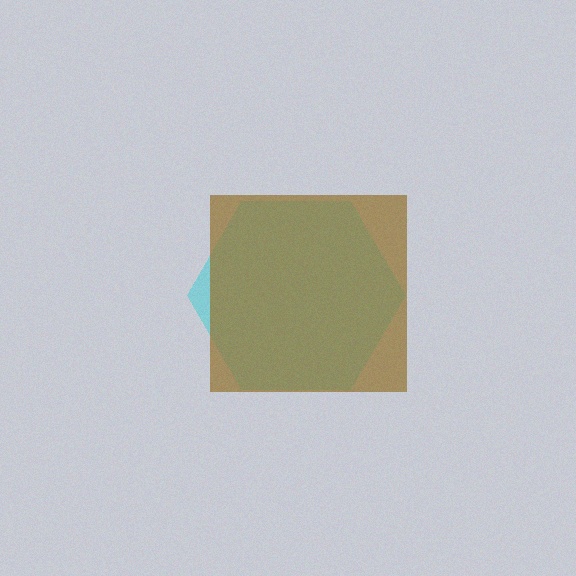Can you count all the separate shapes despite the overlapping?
Yes, there are 2 separate shapes.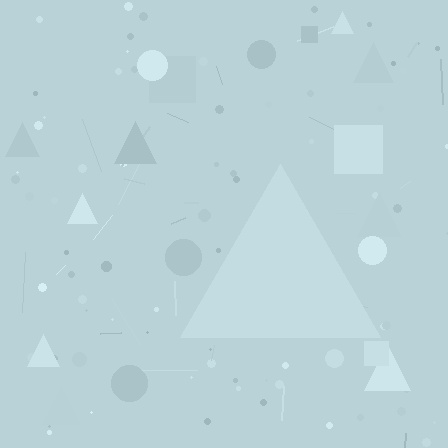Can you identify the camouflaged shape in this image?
The camouflaged shape is a triangle.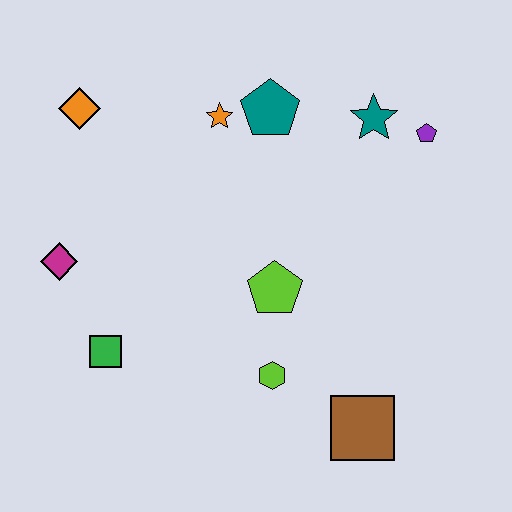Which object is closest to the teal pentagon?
The orange star is closest to the teal pentagon.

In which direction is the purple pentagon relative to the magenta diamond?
The purple pentagon is to the right of the magenta diamond.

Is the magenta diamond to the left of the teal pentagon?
Yes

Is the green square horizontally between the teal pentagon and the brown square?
No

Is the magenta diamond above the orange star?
No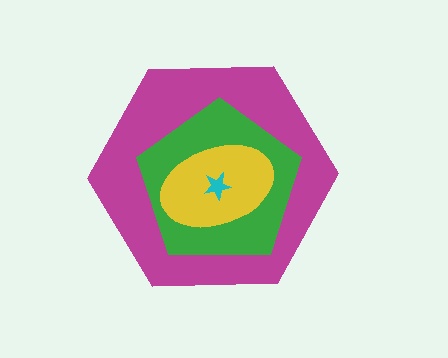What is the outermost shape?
The magenta hexagon.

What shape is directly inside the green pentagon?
The yellow ellipse.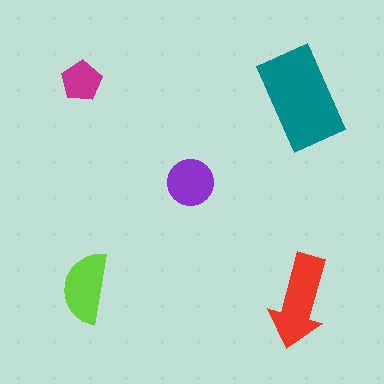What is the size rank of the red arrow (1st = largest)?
2nd.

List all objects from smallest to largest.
The magenta pentagon, the purple circle, the lime semicircle, the red arrow, the teal rectangle.